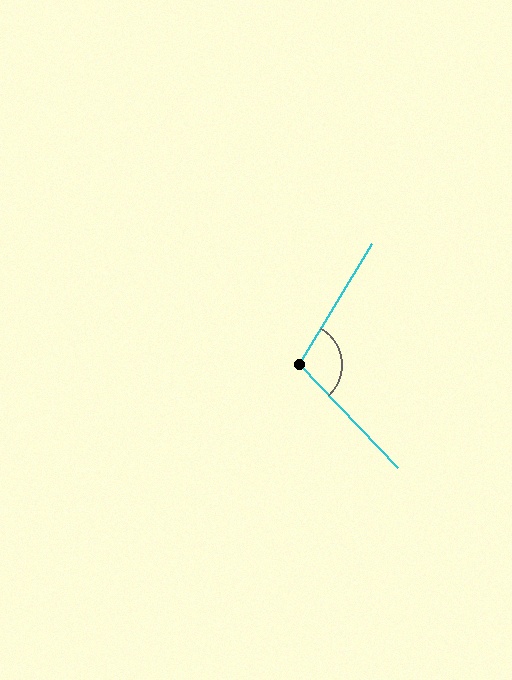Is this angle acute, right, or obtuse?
It is obtuse.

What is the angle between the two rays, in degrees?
Approximately 106 degrees.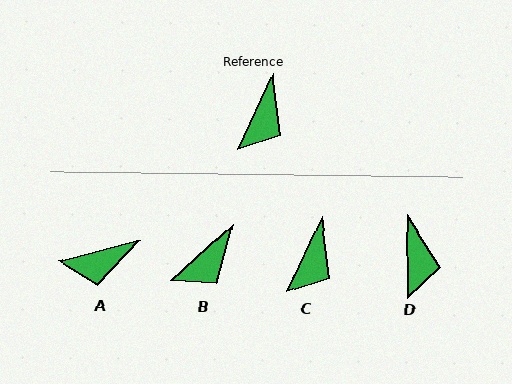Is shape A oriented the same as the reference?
No, it is off by about 50 degrees.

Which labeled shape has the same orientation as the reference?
C.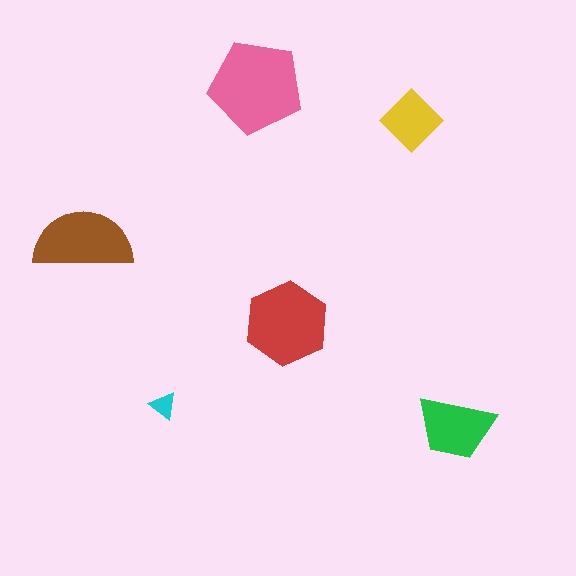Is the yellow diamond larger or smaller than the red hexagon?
Smaller.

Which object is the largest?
The pink pentagon.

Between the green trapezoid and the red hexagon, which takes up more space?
The red hexagon.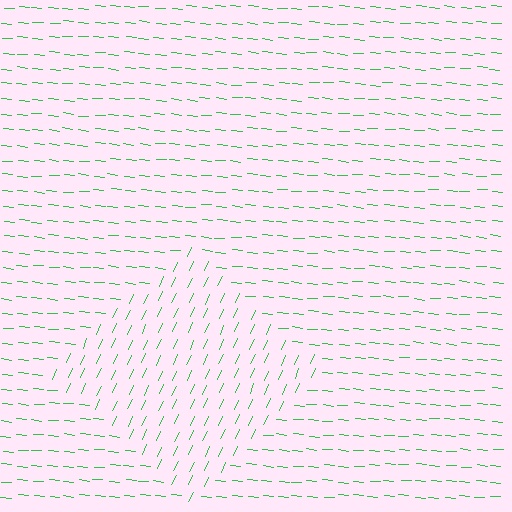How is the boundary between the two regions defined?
The boundary is defined purely by a change in line orientation (approximately 71 degrees difference). All lines are the same color and thickness.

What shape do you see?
I see a diamond.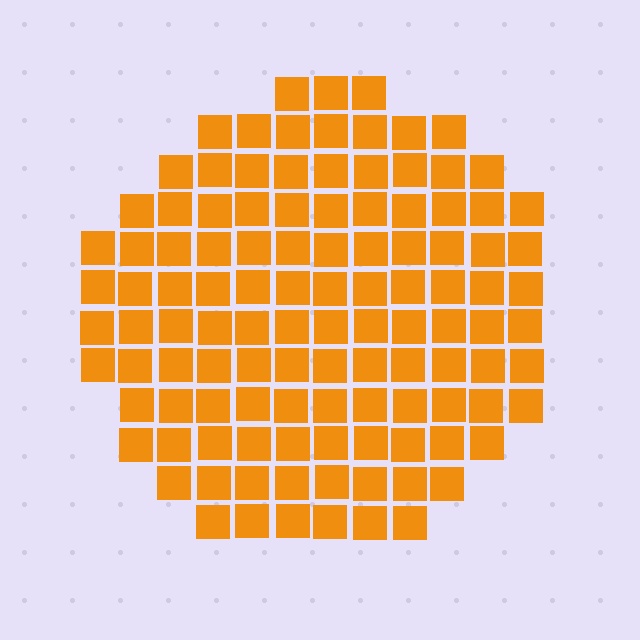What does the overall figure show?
The overall figure shows a circle.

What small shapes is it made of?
It is made of small squares.